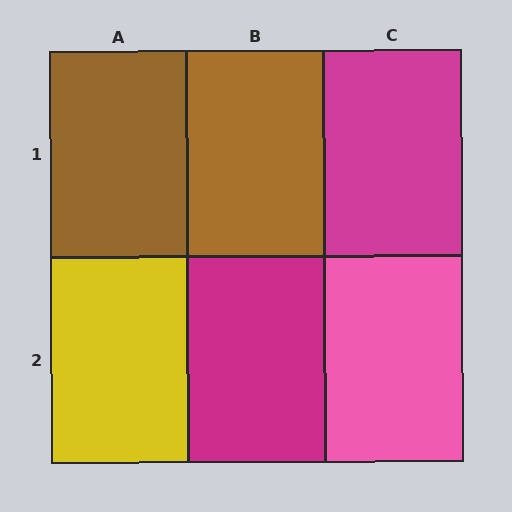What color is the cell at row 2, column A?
Yellow.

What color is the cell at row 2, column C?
Pink.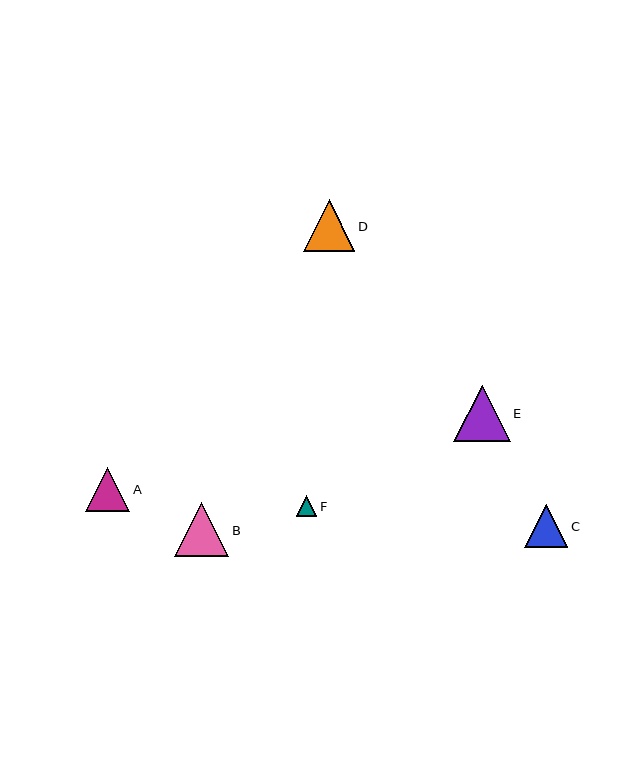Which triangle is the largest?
Triangle E is the largest with a size of approximately 56 pixels.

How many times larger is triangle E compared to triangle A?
Triangle E is approximately 1.3 times the size of triangle A.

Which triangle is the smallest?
Triangle F is the smallest with a size of approximately 20 pixels.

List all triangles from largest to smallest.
From largest to smallest: E, B, D, A, C, F.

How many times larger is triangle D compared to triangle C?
Triangle D is approximately 1.2 times the size of triangle C.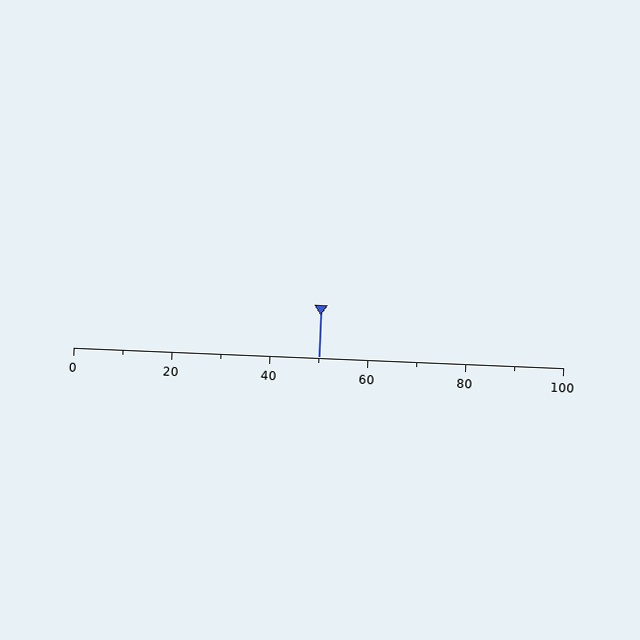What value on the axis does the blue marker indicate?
The marker indicates approximately 50.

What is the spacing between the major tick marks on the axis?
The major ticks are spaced 20 apart.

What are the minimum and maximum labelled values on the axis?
The axis runs from 0 to 100.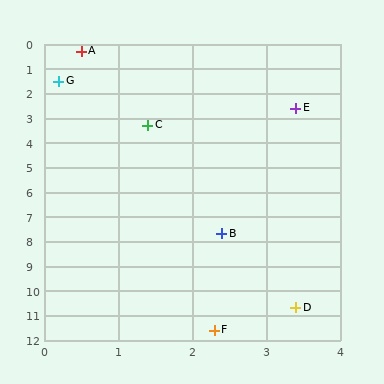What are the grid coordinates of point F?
Point F is at approximately (2.3, 11.6).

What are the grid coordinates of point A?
Point A is at approximately (0.5, 0.3).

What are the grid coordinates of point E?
Point E is at approximately (3.4, 2.6).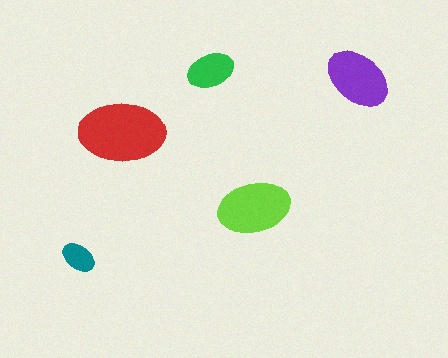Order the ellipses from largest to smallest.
the red one, the lime one, the purple one, the green one, the teal one.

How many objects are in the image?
There are 5 objects in the image.